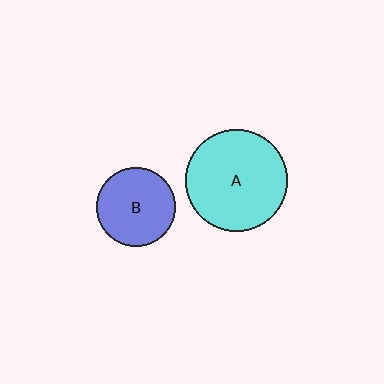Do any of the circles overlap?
No, none of the circles overlap.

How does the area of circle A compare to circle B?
Approximately 1.7 times.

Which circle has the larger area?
Circle A (cyan).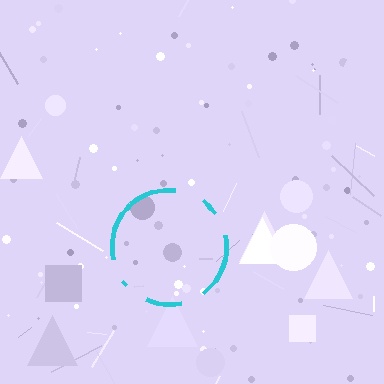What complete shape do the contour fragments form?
The contour fragments form a circle.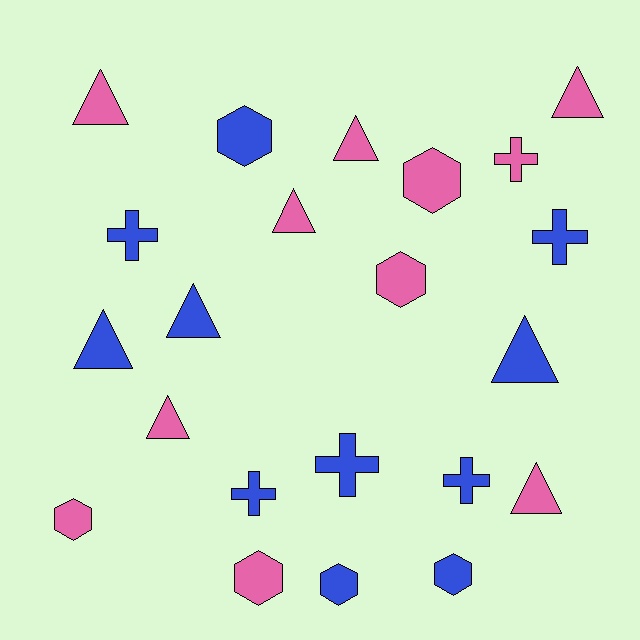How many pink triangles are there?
There are 6 pink triangles.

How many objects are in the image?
There are 22 objects.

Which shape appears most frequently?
Triangle, with 9 objects.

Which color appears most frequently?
Pink, with 11 objects.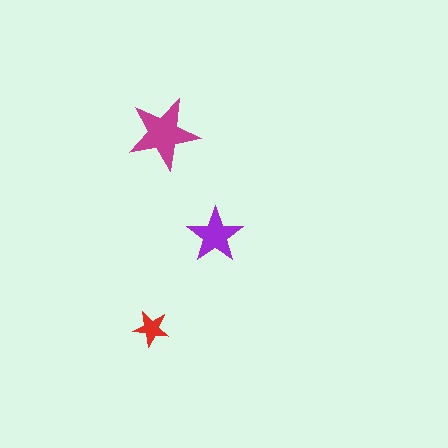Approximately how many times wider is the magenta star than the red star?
About 2 times wider.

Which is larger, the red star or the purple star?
The purple one.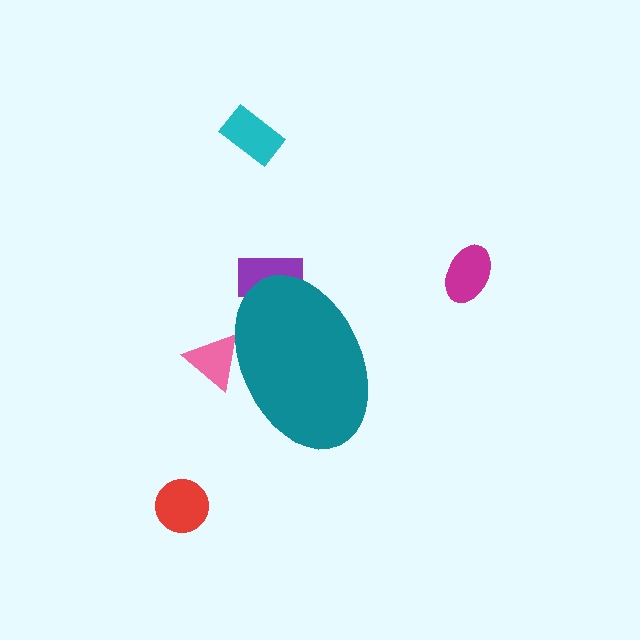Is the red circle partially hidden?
No, the red circle is fully visible.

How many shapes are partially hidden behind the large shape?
2 shapes are partially hidden.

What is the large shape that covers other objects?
A teal ellipse.